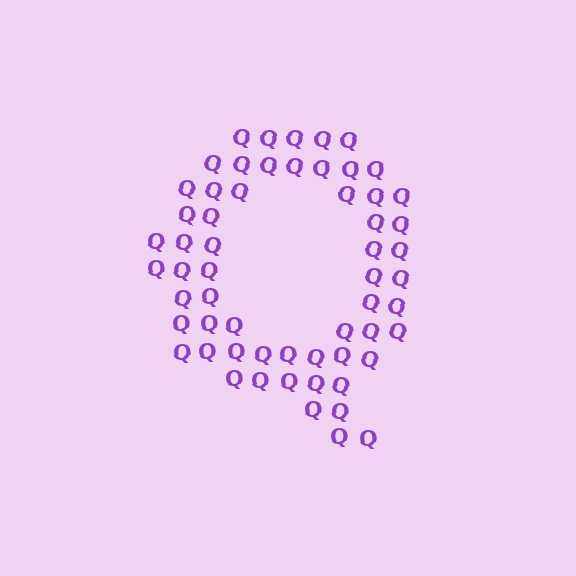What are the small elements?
The small elements are letter Q's.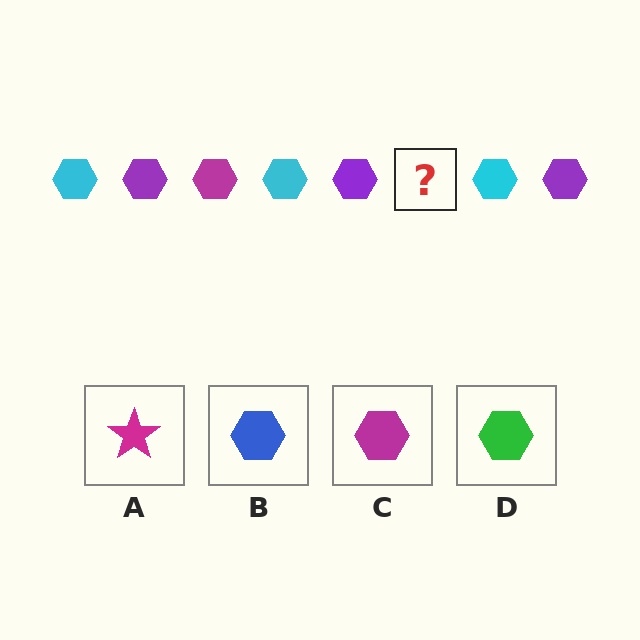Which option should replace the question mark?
Option C.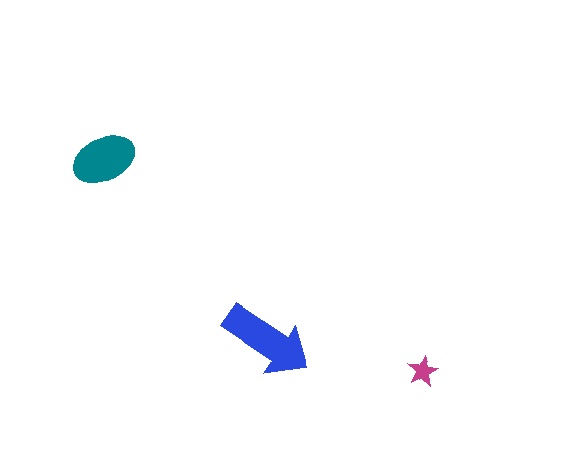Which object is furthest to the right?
The magenta star is rightmost.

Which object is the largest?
The blue arrow.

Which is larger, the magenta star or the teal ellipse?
The teal ellipse.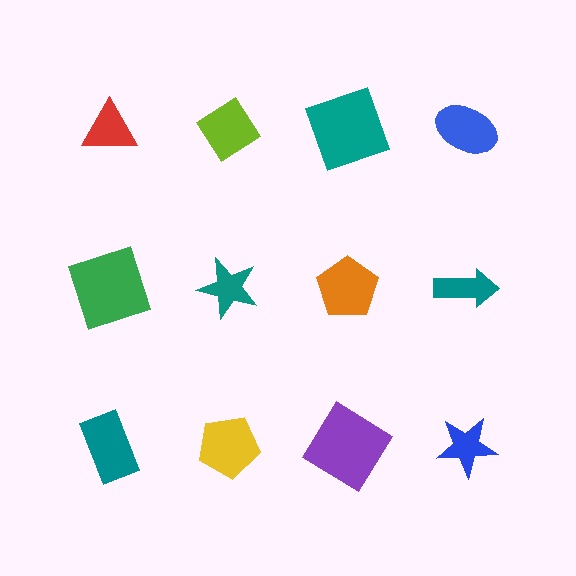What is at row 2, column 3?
An orange pentagon.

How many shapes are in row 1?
4 shapes.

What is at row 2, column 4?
A teal arrow.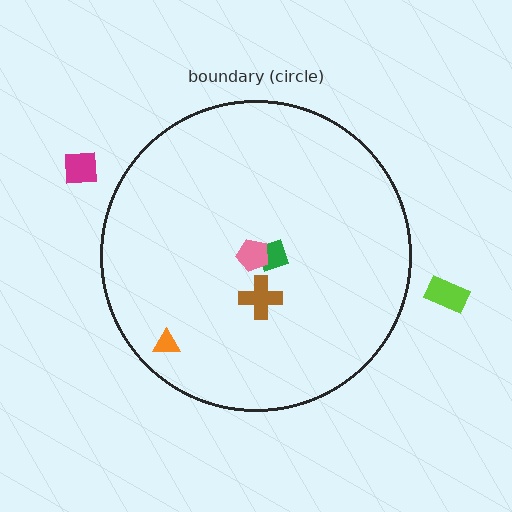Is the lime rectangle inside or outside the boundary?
Outside.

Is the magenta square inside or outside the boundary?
Outside.